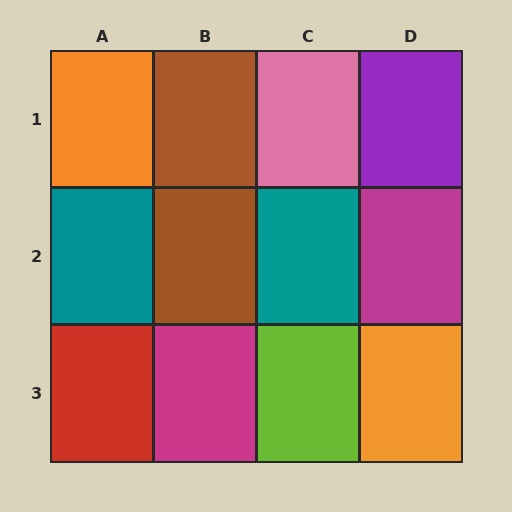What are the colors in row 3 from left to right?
Red, magenta, lime, orange.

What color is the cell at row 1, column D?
Purple.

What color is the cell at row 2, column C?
Teal.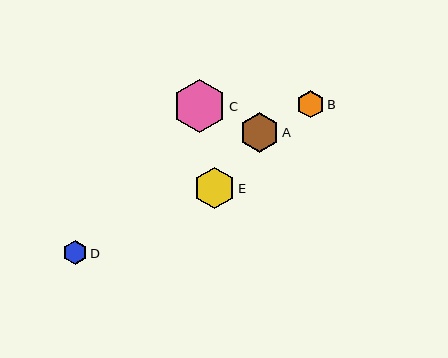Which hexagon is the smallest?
Hexagon D is the smallest with a size of approximately 24 pixels.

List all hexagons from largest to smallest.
From largest to smallest: C, E, A, B, D.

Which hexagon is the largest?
Hexagon C is the largest with a size of approximately 53 pixels.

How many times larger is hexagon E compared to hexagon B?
Hexagon E is approximately 1.5 times the size of hexagon B.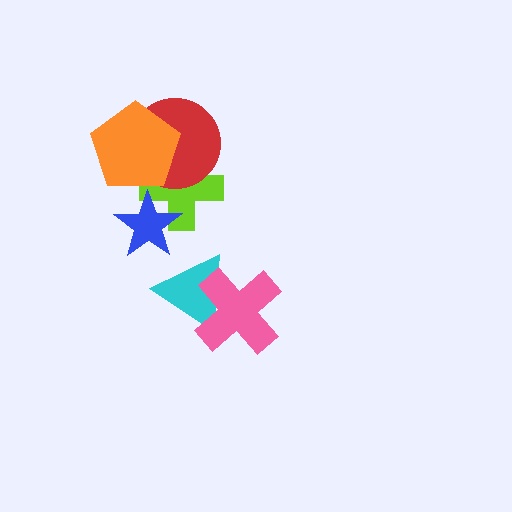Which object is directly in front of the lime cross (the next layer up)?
The red circle is directly in front of the lime cross.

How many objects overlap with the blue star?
1 object overlaps with the blue star.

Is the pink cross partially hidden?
No, no other shape covers it.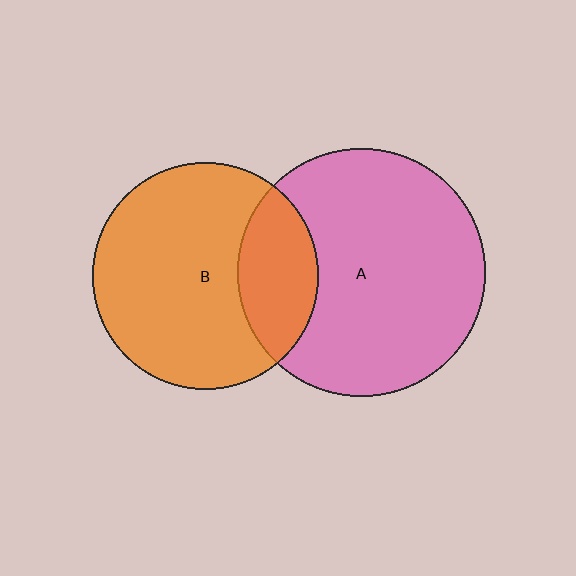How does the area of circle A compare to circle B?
Approximately 1.2 times.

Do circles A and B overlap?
Yes.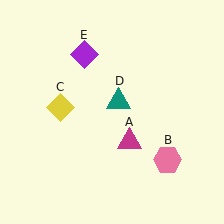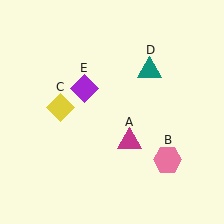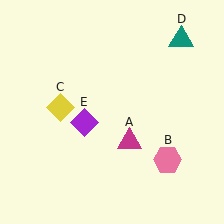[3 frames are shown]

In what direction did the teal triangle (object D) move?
The teal triangle (object D) moved up and to the right.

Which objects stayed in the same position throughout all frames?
Magenta triangle (object A) and pink hexagon (object B) and yellow diamond (object C) remained stationary.